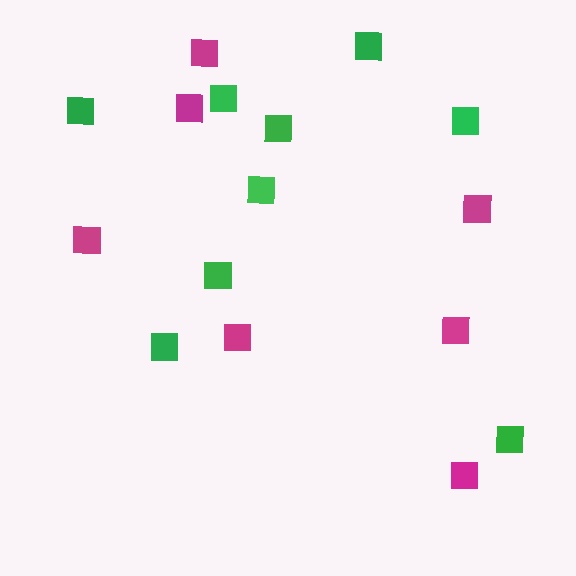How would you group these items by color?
There are 2 groups: one group of magenta squares (7) and one group of green squares (9).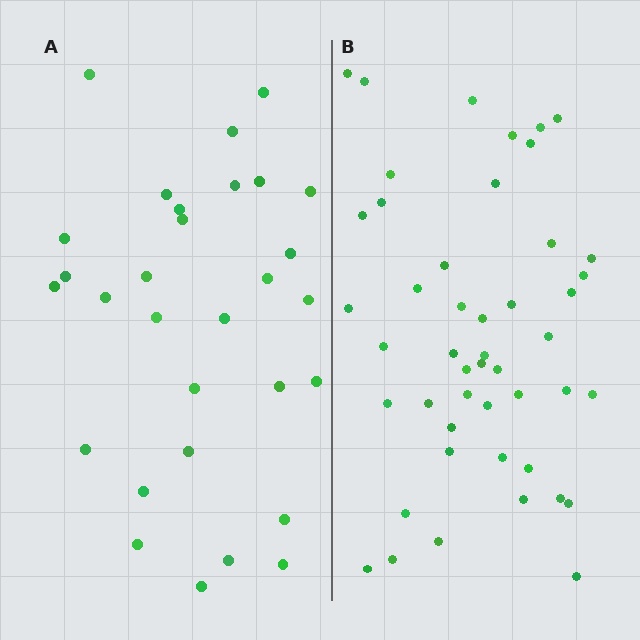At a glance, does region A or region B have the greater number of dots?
Region B (the right region) has more dots.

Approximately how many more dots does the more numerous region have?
Region B has approximately 15 more dots than region A.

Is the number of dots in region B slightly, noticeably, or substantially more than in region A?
Region B has substantially more. The ratio is roughly 1.6 to 1.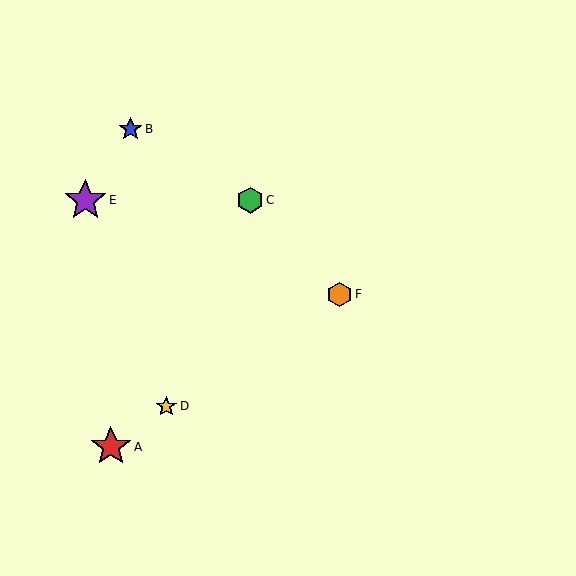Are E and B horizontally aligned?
No, E is at y≈200 and B is at y≈129.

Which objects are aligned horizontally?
Objects C, E are aligned horizontally.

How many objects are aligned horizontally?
2 objects (C, E) are aligned horizontally.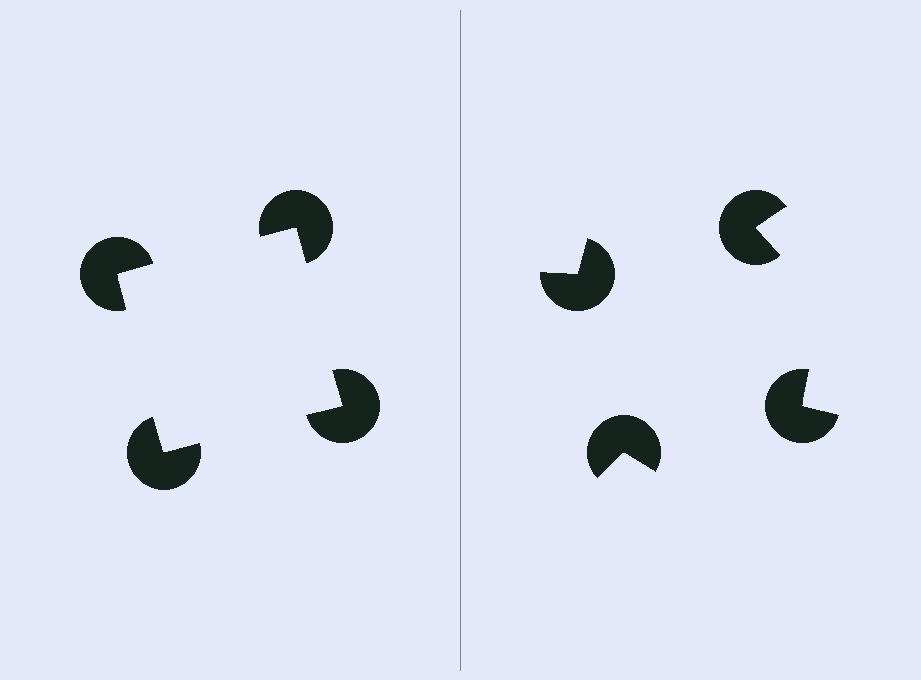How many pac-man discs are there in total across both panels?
8 — 4 on each side.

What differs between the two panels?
The pac-man discs are positioned identically on both sides; only the wedge orientations differ. On the left they align to a square; on the right they are misaligned.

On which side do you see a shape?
An illusory square appears on the left side. On the right side the wedge cuts are rotated, so no coherent shape forms.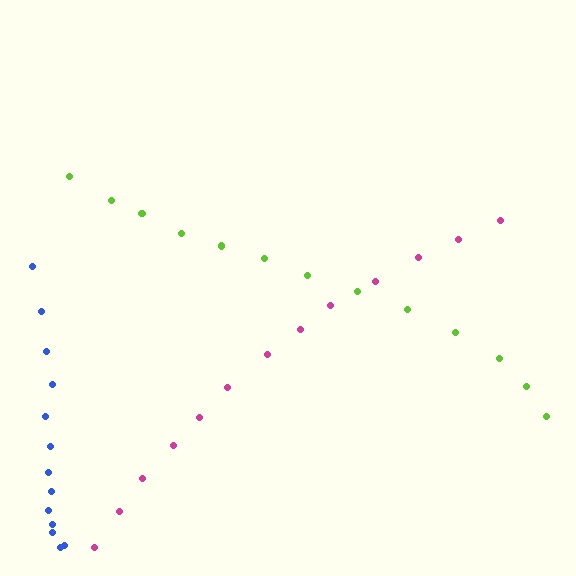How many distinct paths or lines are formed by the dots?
There are 3 distinct paths.